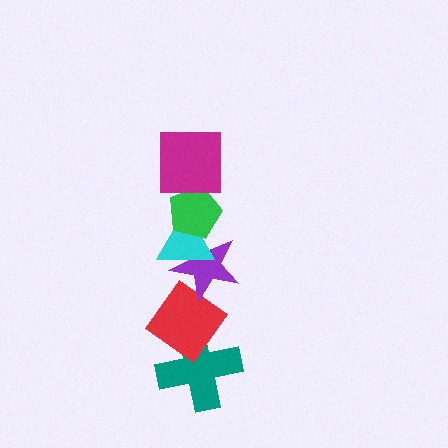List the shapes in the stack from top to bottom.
From top to bottom: the magenta square, the green pentagon, the cyan triangle, the purple star, the red diamond, the teal cross.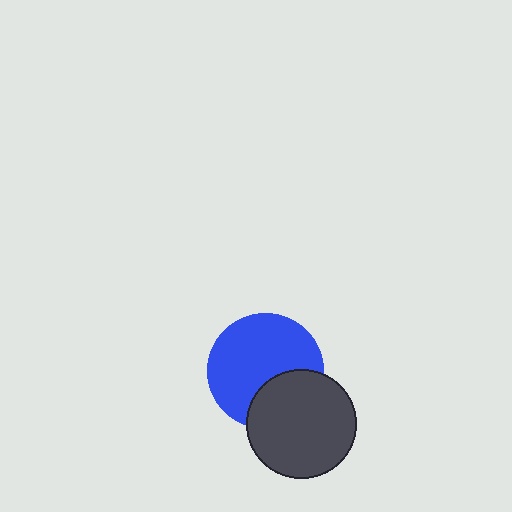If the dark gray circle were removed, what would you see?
You would see the complete blue circle.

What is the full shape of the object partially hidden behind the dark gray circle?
The partially hidden object is a blue circle.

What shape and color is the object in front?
The object in front is a dark gray circle.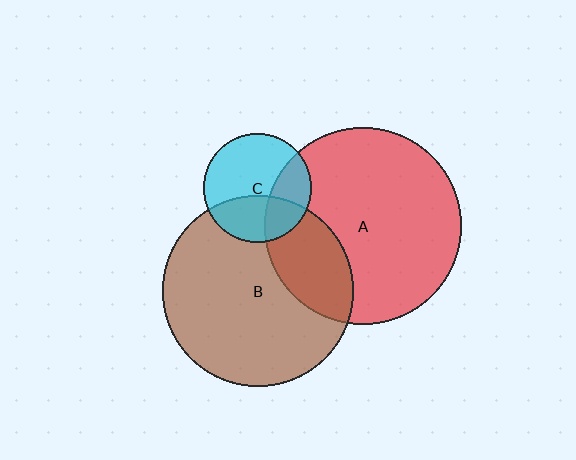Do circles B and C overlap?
Yes.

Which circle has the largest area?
Circle A (red).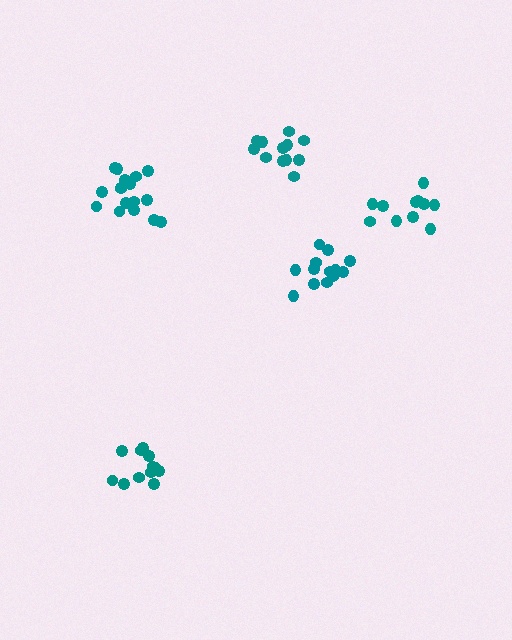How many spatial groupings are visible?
There are 5 spatial groupings.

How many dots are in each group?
Group 1: 11 dots, Group 2: 17 dots, Group 3: 13 dots, Group 4: 12 dots, Group 5: 12 dots (65 total).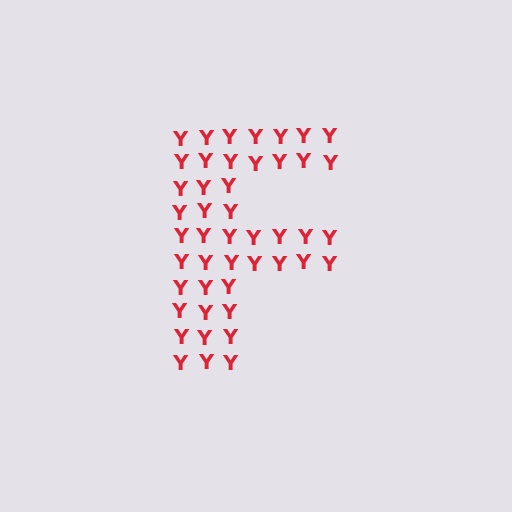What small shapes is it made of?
It is made of small letter Y's.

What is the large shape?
The large shape is the letter F.